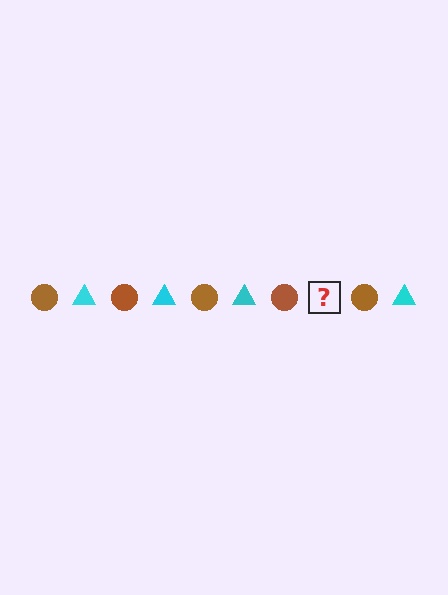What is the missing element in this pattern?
The missing element is a cyan triangle.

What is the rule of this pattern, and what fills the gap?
The rule is that the pattern alternates between brown circle and cyan triangle. The gap should be filled with a cyan triangle.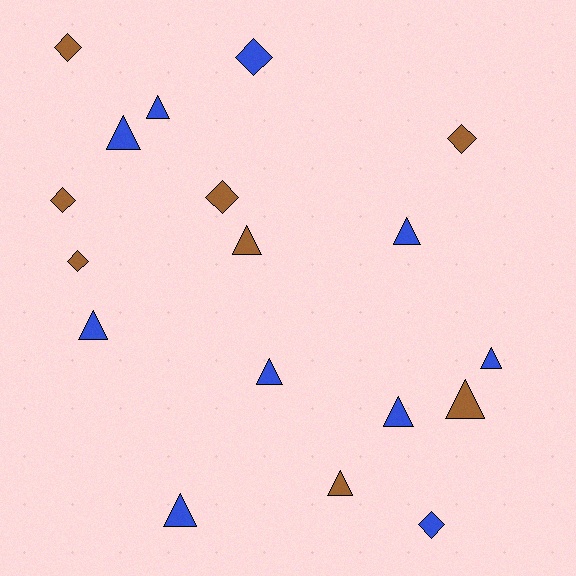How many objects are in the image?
There are 18 objects.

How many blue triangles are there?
There are 8 blue triangles.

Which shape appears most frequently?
Triangle, with 11 objects.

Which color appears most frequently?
Blue, with 10 objects.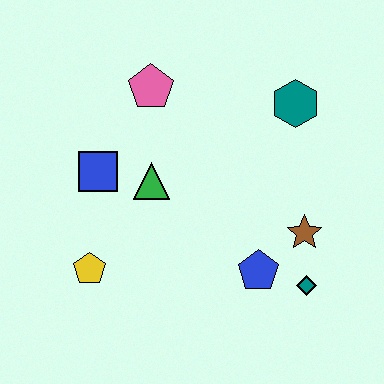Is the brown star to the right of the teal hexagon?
Yes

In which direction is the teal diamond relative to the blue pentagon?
The teal diamond is to the right of the blue pentagon.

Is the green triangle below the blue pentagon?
No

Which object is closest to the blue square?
The green triangle is closest to the blue square.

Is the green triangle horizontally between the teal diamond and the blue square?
Yes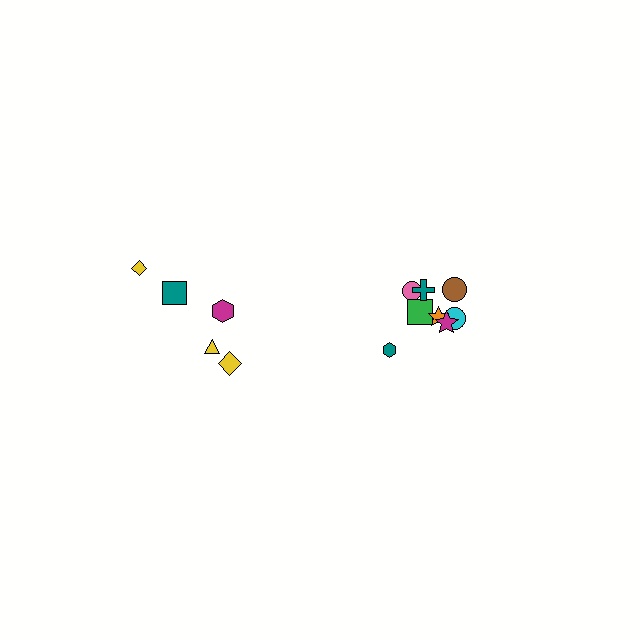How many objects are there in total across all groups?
There are 13 objects.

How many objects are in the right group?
There are 8 objects.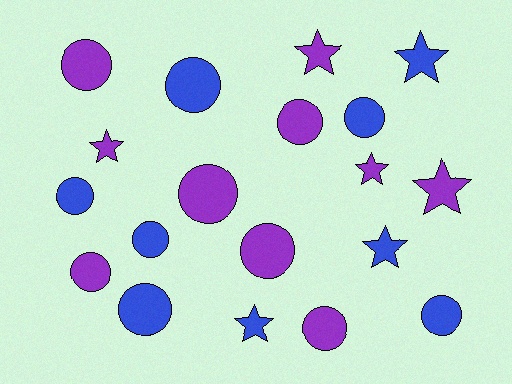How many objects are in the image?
There are 19 objects.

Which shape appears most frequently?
Circle, with 12 objects.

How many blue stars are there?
There are 3 blue stars.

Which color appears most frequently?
Purple, with 10 objects.